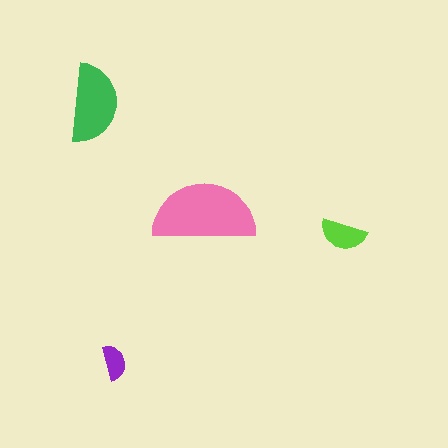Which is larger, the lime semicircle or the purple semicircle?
The lime one.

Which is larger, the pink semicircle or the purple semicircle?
The pink one.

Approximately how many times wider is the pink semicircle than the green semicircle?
About 1.5 times wider.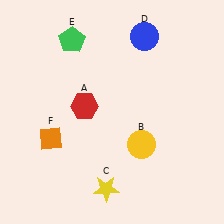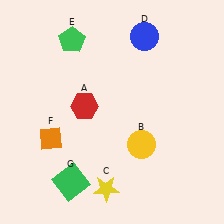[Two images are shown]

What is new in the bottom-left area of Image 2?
A green square (G) was added in the bottom-left area of Image 2.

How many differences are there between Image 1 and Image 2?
There is 1 difference between the two images.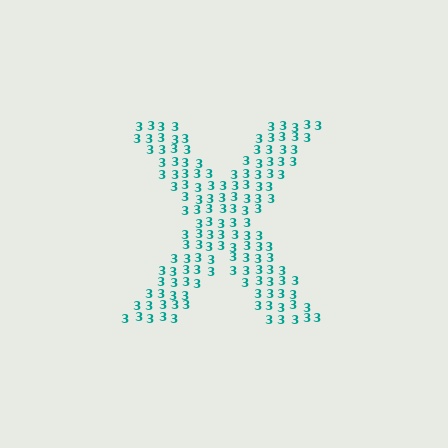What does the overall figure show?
The overall figure shows the letter X.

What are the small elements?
The small elements are digit 3's.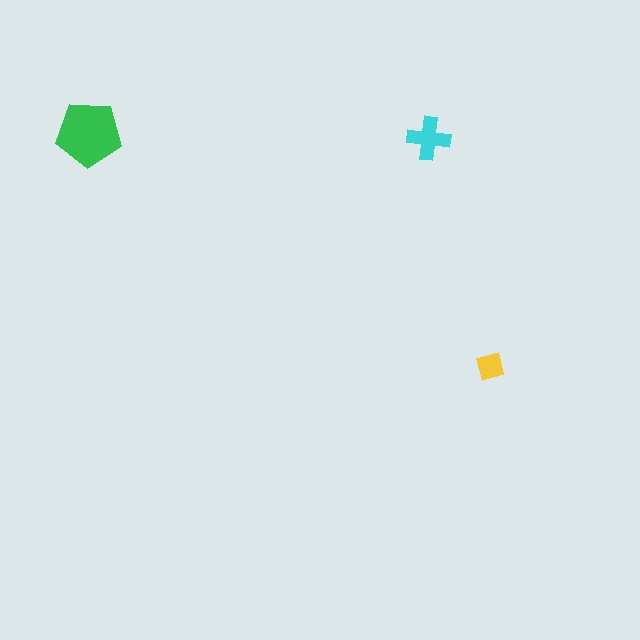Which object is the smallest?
The yellow square.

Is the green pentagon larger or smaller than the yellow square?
Larger.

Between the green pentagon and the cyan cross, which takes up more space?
The green pentagon.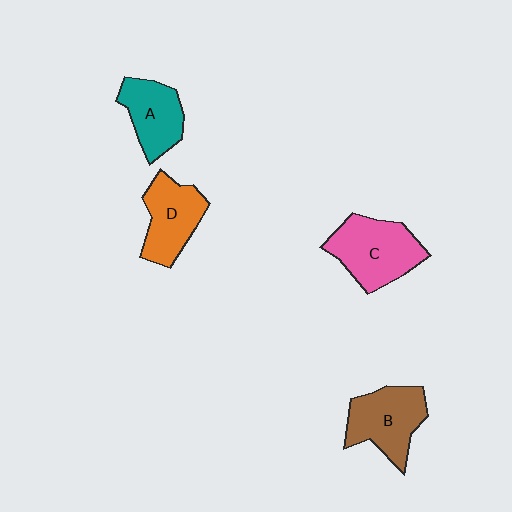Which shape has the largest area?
Shape C (pink).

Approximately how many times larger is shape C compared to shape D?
Approximately 1.2 times.